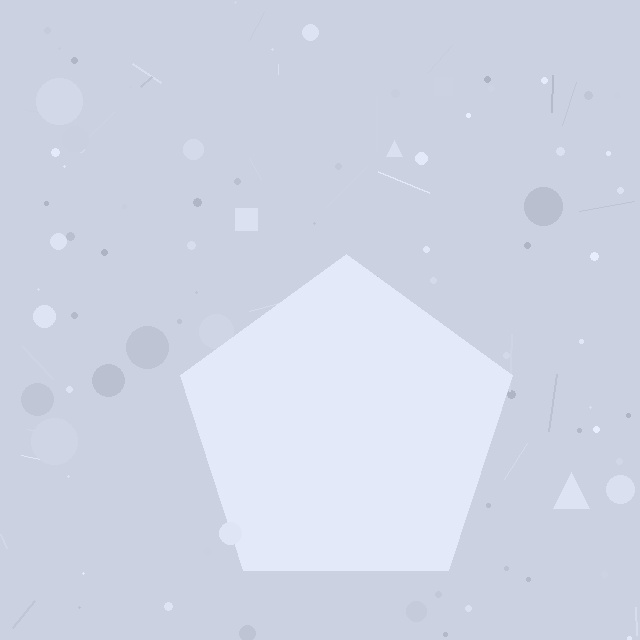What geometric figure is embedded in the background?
A pentagon is embedded in the background.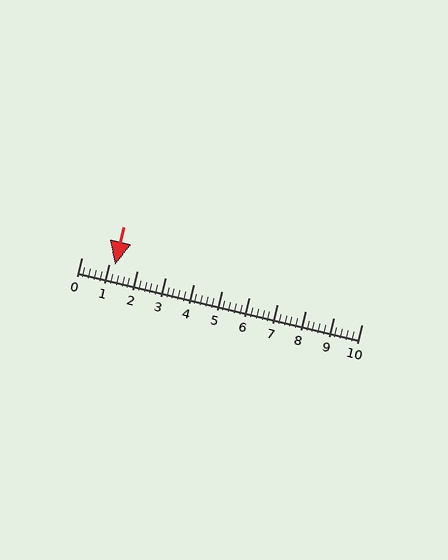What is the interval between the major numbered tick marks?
The major tick marks are spaced 1 units apart.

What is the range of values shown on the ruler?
The ruler shows values from 0 to 10.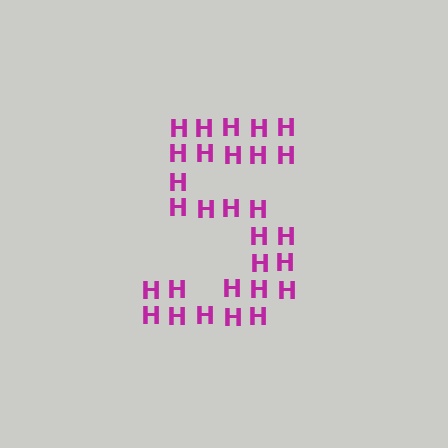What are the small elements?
The small elements are letter H's.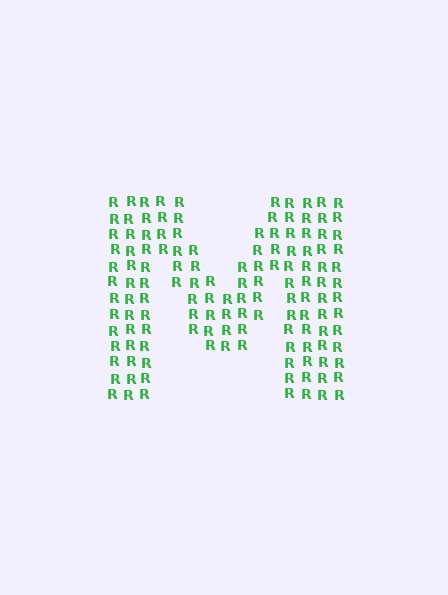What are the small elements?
The small elements are letter R's.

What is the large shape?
The large shape is the letter M.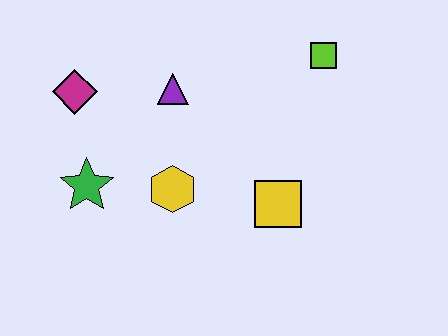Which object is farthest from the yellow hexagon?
The lime square is farthest from the yellow hexagon.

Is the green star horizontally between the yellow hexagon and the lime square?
No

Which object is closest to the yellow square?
The yellow hexagon is closest to the yellow square.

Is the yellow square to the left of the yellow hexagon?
No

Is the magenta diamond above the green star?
Yes